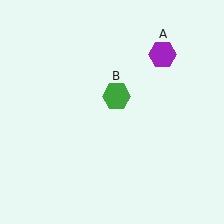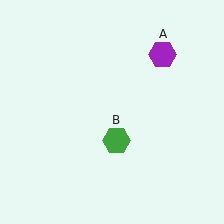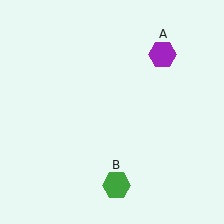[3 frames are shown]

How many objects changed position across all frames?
1 object changed position: green hexagon (object B).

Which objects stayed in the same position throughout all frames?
Purple hexagon (object A) remained stationary.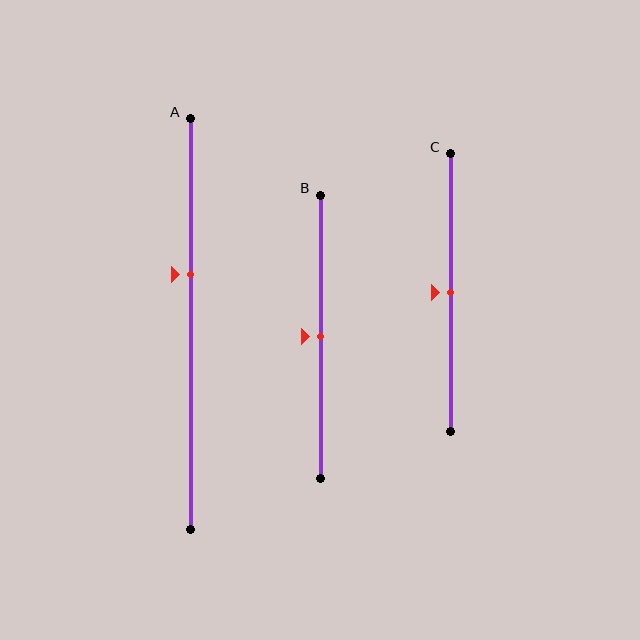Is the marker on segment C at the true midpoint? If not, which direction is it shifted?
Yes, the marker on segment C is at the true midpoint.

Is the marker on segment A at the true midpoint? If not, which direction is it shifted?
No, the marker on segment A is shifted upward by about 12% of the segment length.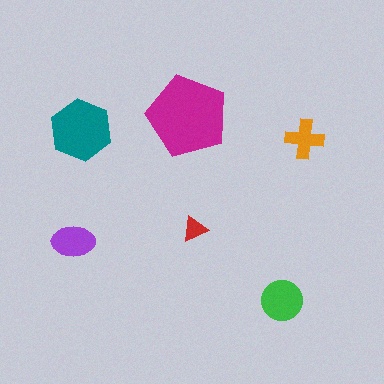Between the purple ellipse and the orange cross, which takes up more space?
The purple ellipse.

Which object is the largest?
The magenta pentagon.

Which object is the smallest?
The red triangle.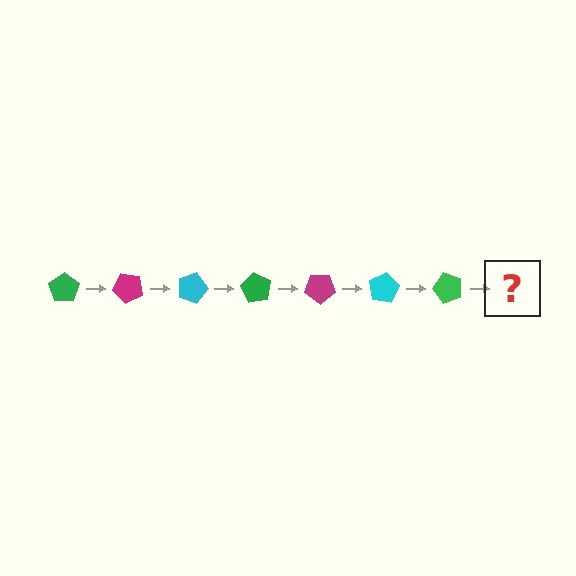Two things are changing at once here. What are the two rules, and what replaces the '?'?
The two rules are that it rotates 45 degrees each step and the color cycles through green, magenta, and cyan. The '?' should be a magenta pentagon, rotated 315 degrees from the start.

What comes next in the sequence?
The next element should be a magenta pentagon, rotated 315 degrees from the start.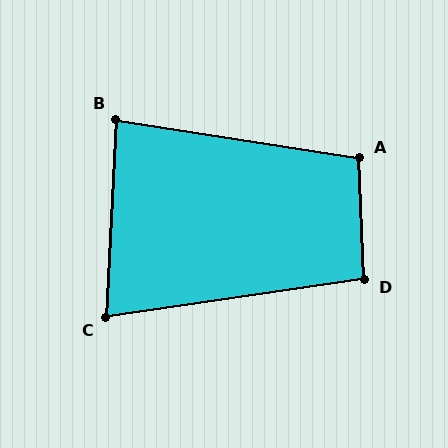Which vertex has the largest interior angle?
A, at approximately 101 degrees.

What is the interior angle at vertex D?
Approximately 96 degrees (obtuse).